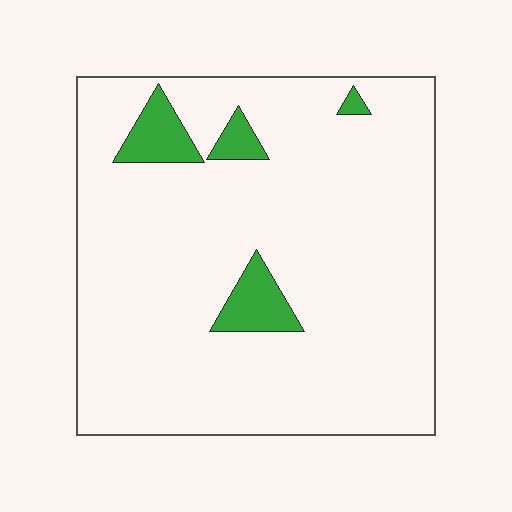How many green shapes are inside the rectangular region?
4.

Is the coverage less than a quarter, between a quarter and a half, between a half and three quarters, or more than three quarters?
Less than a quarter.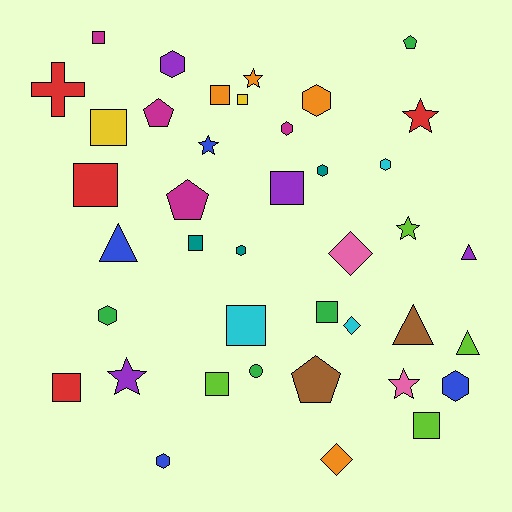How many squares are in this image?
There are 12 squares.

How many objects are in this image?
There are 40 objects.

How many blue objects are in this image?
There are 4 blue objects.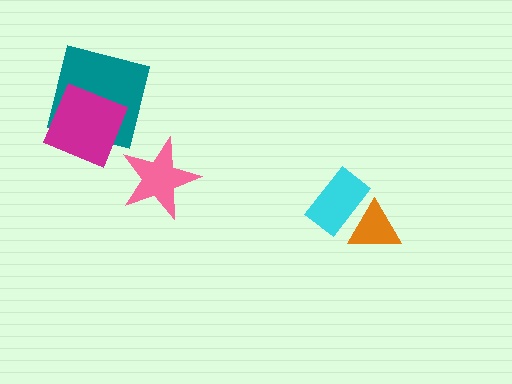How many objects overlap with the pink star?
0 objects overlap with the pink star.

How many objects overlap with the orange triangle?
1 object overlaps with the orange triangle.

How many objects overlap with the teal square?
1 object overlaps with the teal square.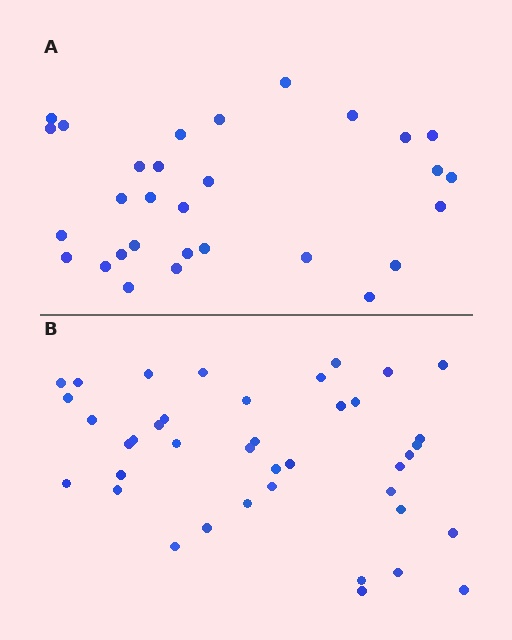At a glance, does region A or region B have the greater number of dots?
Region B (the bottom region) has more dots.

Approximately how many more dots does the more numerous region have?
Region B has roughly 10 or so more dots than region A.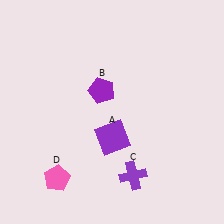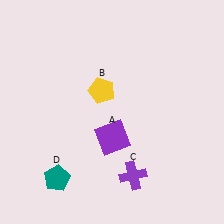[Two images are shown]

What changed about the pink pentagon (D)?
In Image 1, D is pink. In Image 2, it changed to teal.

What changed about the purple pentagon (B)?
In Image 1, B is purple. In Image 2, it changed to yellow.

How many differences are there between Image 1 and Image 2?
There are 2 differences between the two images.